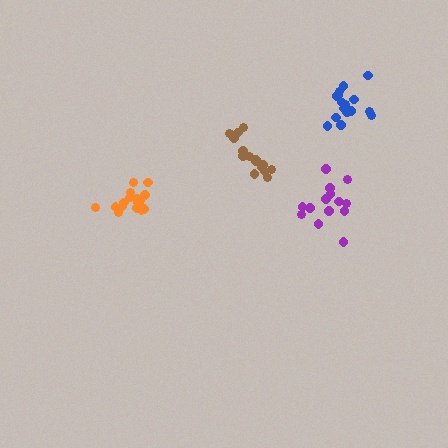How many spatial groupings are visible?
There are 4 spatial groupings.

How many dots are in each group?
Group 1: 18 dots, Group 2: 14 dots, Group 3: 16 dots, Group 4: 16 dots (64 total).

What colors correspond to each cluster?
The clusters are colored: orange, purple, brown, blue.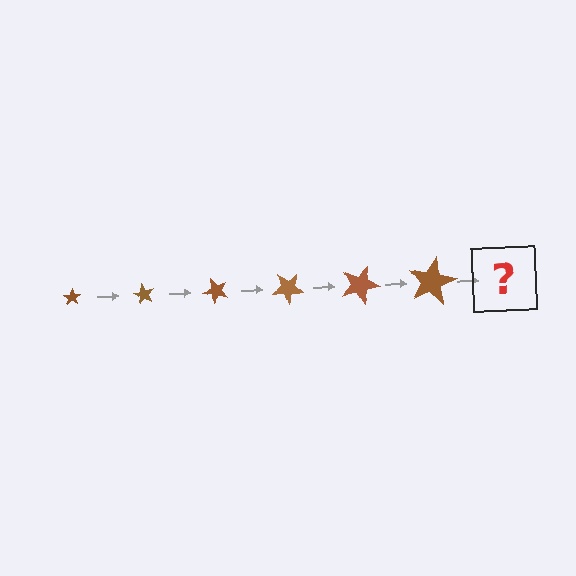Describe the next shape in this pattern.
It should be a star, larger than the previous one and rotated 360 degrees from the start.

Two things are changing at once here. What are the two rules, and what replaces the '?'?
The two rules are that the star grows larger each step and it rotates 60 degrees each step. The '?' should be a star, larger than the previous one and rotated 360 degrees from the start.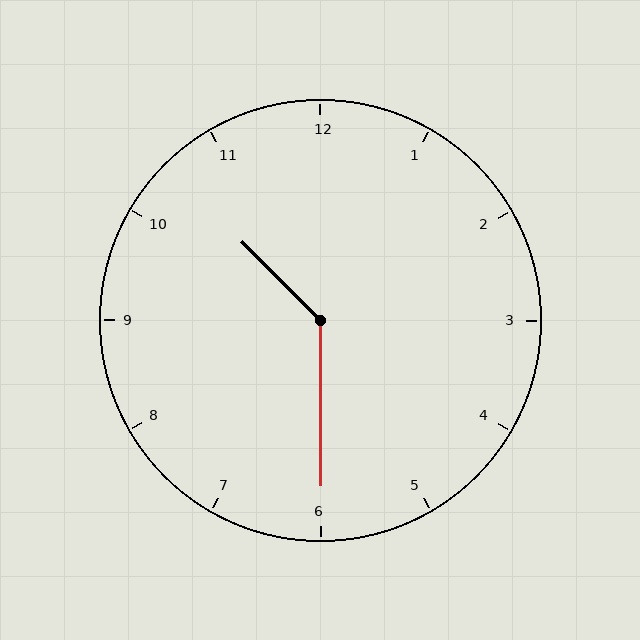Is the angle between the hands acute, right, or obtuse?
It is obtuse.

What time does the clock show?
10:30.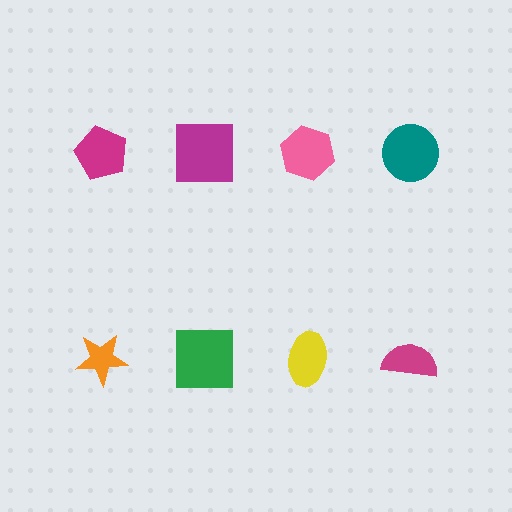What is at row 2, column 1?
An orange star.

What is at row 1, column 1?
A magenta pentagon.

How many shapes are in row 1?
4 shapes.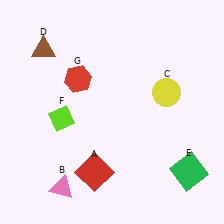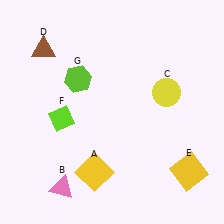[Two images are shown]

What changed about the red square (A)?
In Image 1, A is red. In Image 2, it changed to yellow.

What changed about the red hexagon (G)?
In Image 1, G is red. In Image 2, it changed to lime.